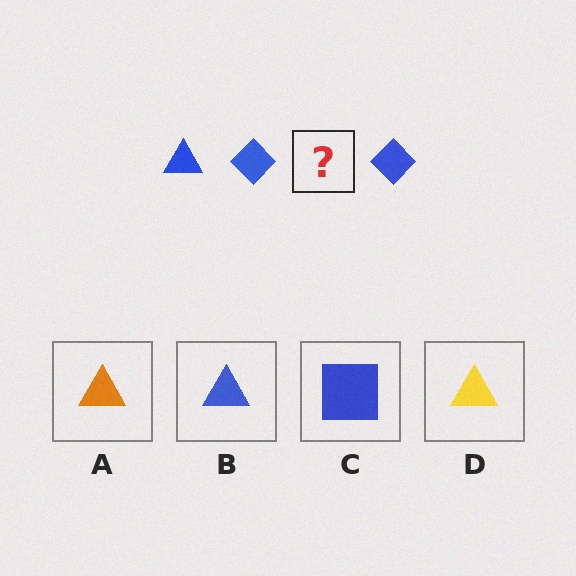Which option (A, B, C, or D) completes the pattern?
B.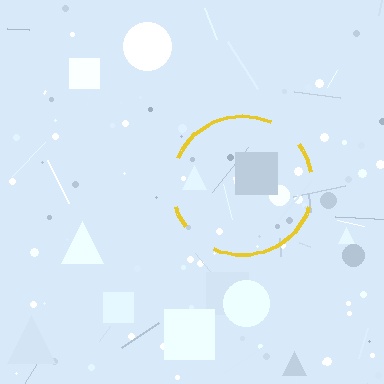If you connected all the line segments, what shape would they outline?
They would outline a circle.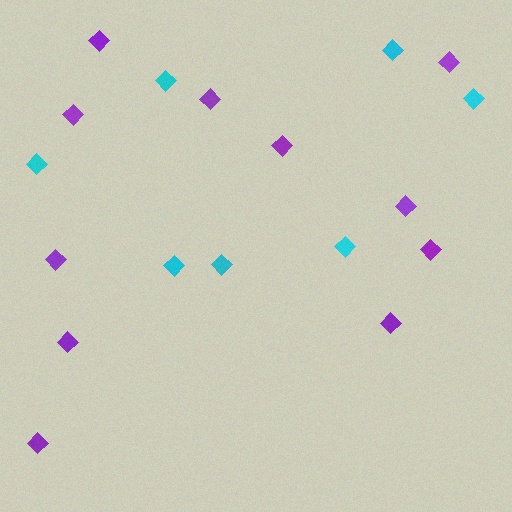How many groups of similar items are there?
There are 2 groups: one group of purple diamonds (11) and one group of cyan diamonds (7).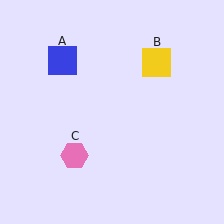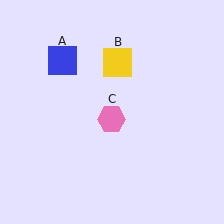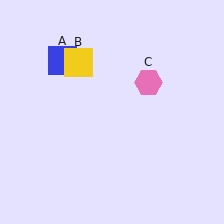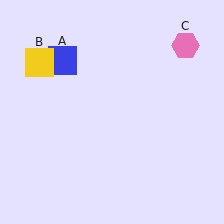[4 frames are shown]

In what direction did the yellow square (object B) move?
The yellow square (object B) moved left.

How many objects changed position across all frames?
2 objects changed position: yellow square (object B), pink hexagon (object C).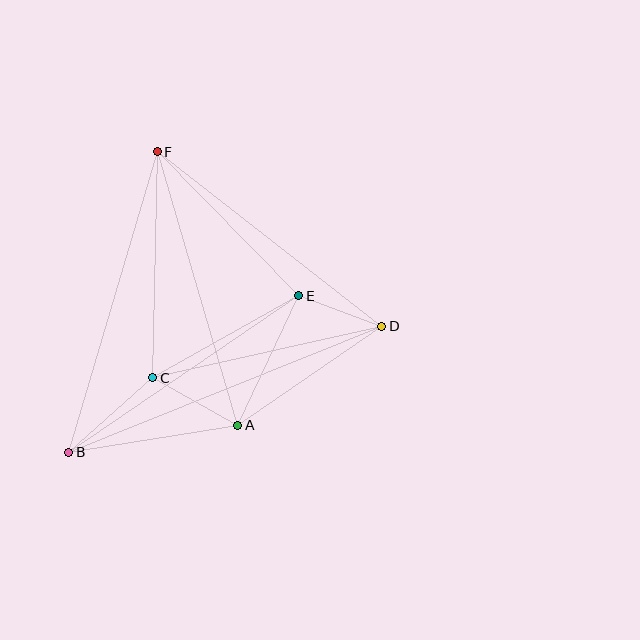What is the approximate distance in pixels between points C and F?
The distance between C and F is approximately 226 pixels.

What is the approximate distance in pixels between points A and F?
The distance between A and F is approximately 285 pixels.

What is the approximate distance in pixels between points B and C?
The distance between B and C is approximately 112 pixels.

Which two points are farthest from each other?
Points B and D are farthest from each other.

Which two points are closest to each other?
Points D and E are closest to each other.